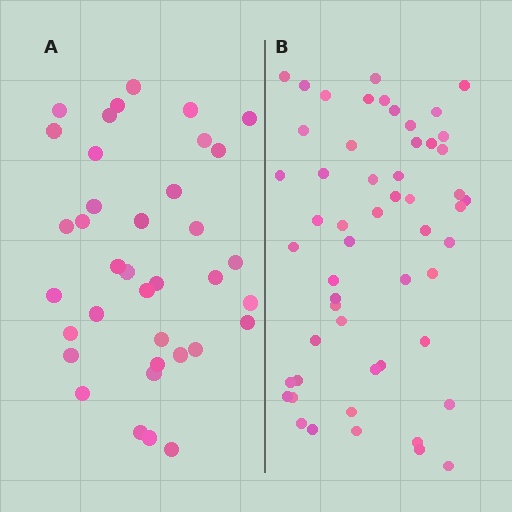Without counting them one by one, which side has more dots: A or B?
Region B (the right region) has more dots.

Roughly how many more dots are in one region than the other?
Region B has approximately 15 more dots than region A.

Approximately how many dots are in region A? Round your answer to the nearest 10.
About 40 dots. (The exact count is 37, which rounds to 40.)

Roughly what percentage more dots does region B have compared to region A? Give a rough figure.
About 45% more.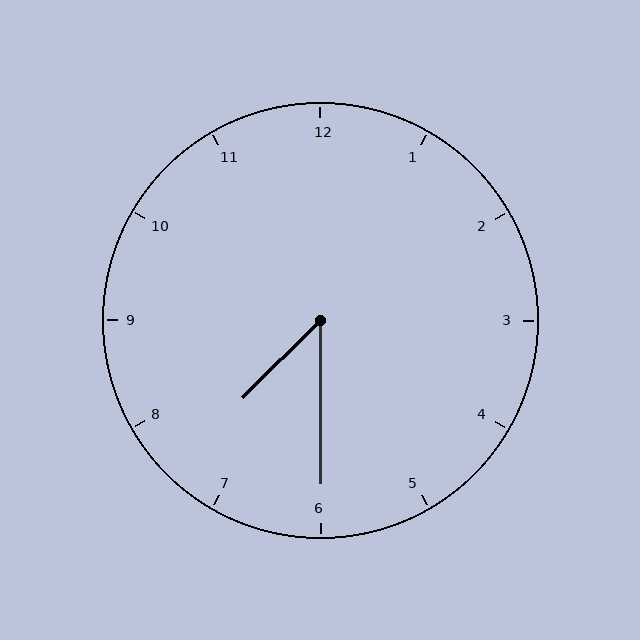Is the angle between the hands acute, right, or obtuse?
It is acute.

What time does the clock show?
7:30.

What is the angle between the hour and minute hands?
Approximately 45 degrees.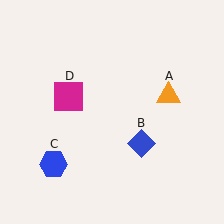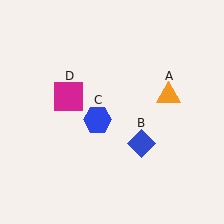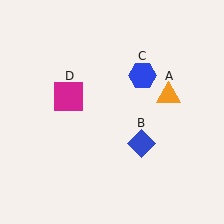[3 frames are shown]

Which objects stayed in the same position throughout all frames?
Orange triangle (object A) and blue diamond (object B) and magenta square (object D) remained stationary.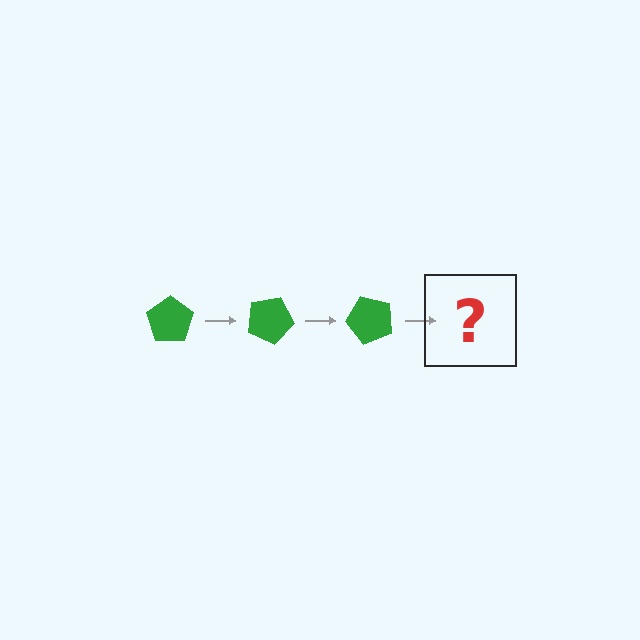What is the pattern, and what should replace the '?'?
The pattern is that the pentagon rotates 25 degrees each step. The '?' should be a green pentagon rotated 75 degrees.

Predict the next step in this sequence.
The next step is a green pentagon rotated 75 degrees.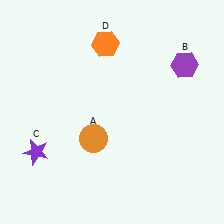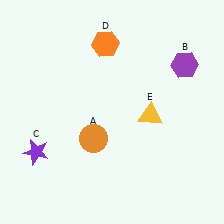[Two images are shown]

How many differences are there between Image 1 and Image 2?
There is 1 difference between the two images.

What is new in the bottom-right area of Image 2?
A yellow triangle (E) was added in the bottom-right area of Image 2.